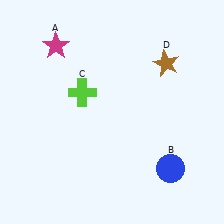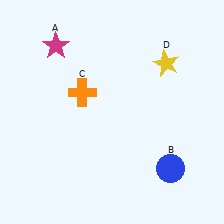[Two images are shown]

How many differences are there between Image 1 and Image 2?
There are 2 differences between the two images.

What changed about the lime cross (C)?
In Image 1, C is lime. In Image 2, it changed to orange.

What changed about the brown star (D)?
In Image 1, D is brown. In Image 2, it changed to yellow.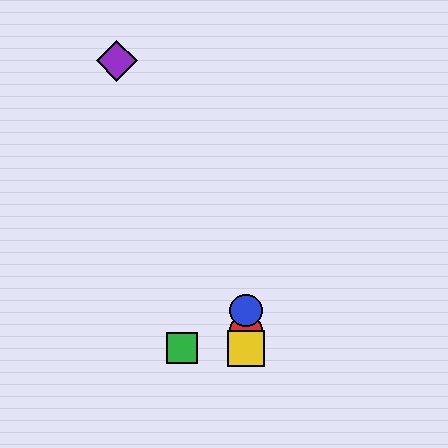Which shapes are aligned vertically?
The red circle, the blue circle, the yellow square are aligned vertically.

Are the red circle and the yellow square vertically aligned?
Yes, both are at x≈246.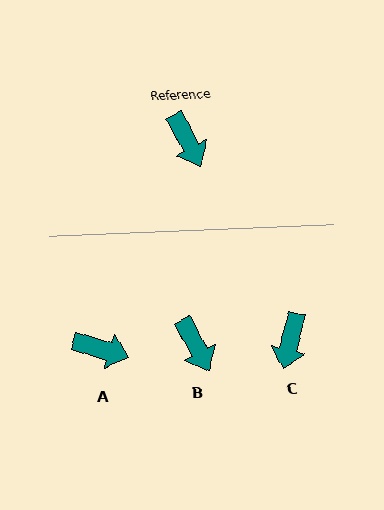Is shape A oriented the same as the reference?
No, it is off by about 45 degrees.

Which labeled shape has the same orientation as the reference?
B.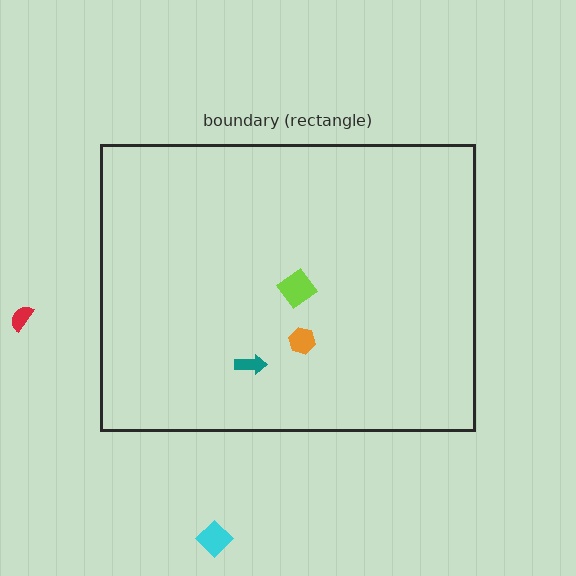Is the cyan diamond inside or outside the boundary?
Outside.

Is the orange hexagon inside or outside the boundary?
Inside.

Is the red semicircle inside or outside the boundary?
Outside.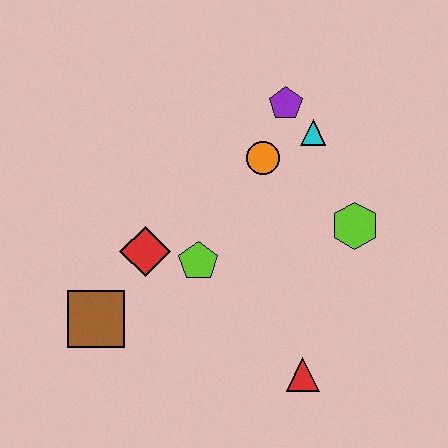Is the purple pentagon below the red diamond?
No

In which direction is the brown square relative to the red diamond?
The brown square is below the red diamond.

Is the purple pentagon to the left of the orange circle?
No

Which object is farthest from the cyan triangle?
The brown square is farthest from the cyan triangle.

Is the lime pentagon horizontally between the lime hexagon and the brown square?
Yes